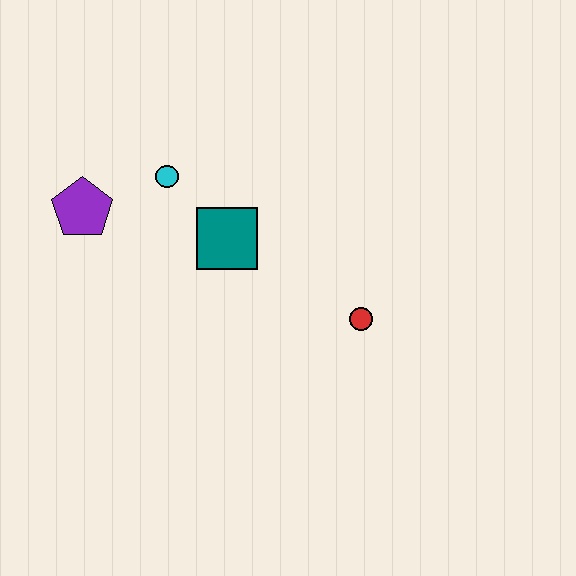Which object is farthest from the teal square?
The red circle is farthest from the teal square.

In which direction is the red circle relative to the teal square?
The red circle is to the right of the teal square.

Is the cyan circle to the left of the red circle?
Yes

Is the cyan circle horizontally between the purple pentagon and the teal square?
Yes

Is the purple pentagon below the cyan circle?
Yes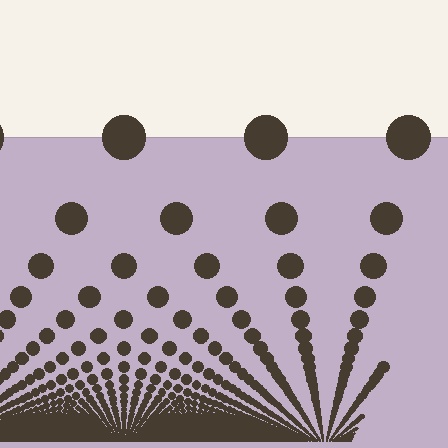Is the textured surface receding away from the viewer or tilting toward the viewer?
The surface appears to tilt toward the viewer. Texture elements get larger and sparser toward the top.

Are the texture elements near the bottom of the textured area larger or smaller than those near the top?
Smaller. The gradient is inverted — elements near the bottom are smaller and denser.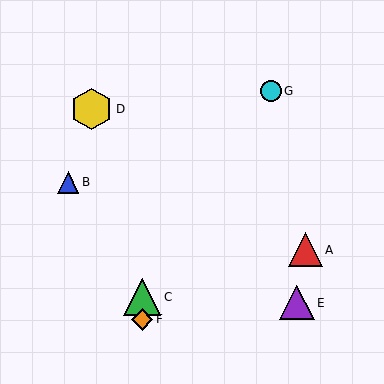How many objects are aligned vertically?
2 objects (C, F) are aligned vertically.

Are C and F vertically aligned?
Yes, both are at x≈142.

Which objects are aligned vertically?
Objects C, F are aligned vertically.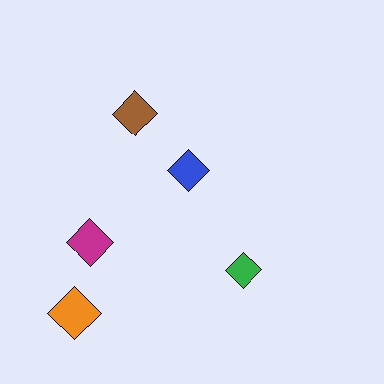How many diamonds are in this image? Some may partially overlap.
There are 5 diamonds.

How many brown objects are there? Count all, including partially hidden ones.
There is 1 brown object.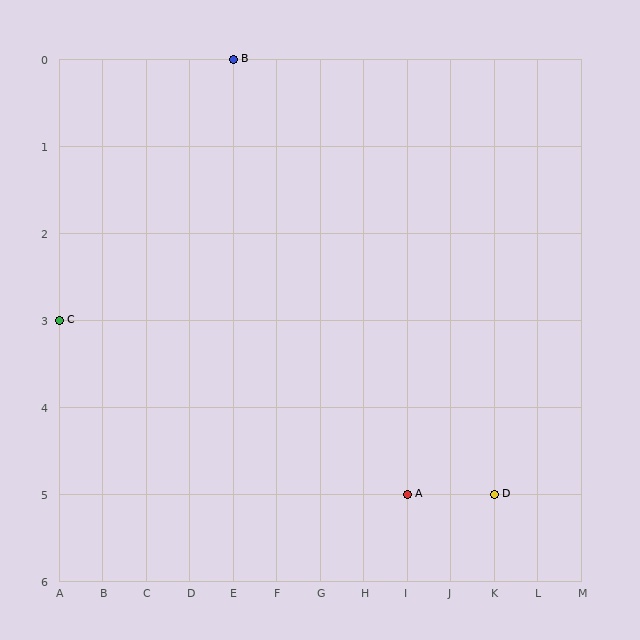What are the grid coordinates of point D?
Point D is at grid coordinates (K, 5).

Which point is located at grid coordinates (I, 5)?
Point A is at (I, 5).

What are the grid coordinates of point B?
Point B is at grid coordinates (E, 0).